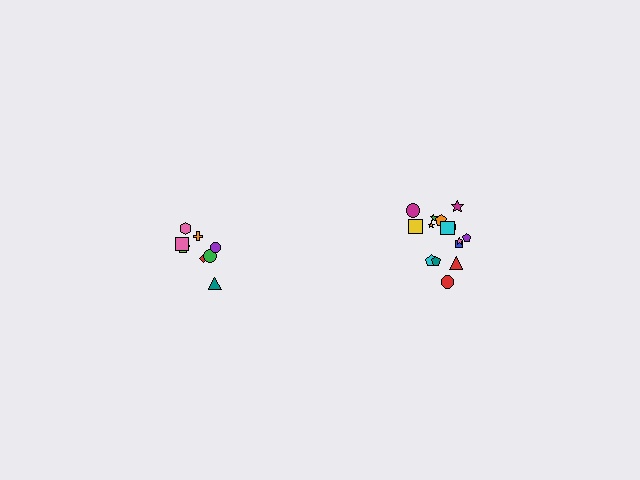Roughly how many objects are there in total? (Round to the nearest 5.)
Roughly 25 objects in total.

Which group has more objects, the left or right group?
The right group.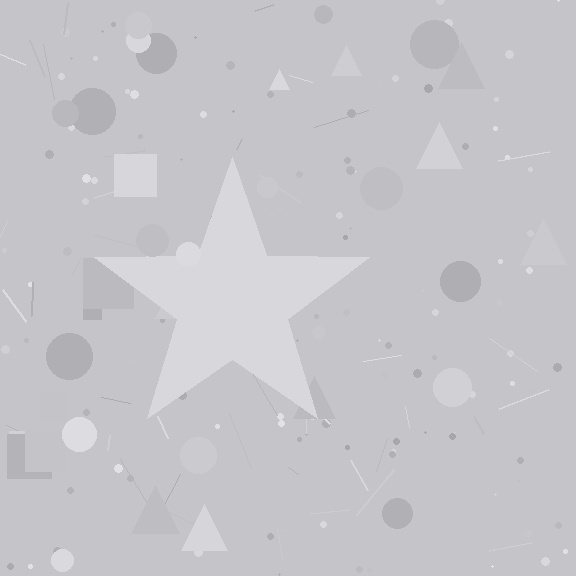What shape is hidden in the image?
A star is hidden in the image.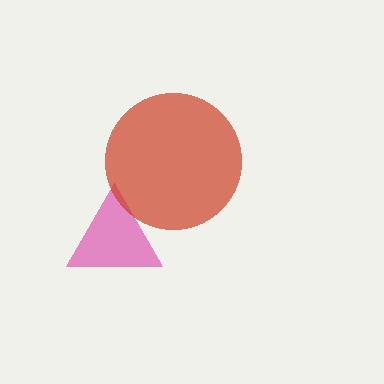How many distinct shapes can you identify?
There are 2 distinct shapes: a magenta triangle, a red circle.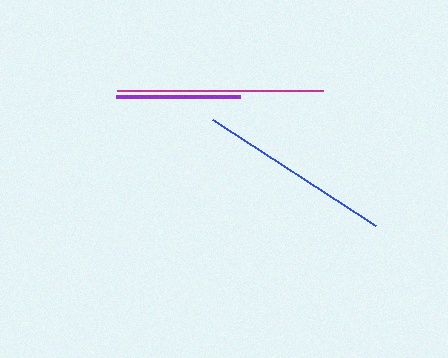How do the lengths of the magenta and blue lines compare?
The magenta and blue lines are approximately the same length.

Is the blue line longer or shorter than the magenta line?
The magenta line is longer than the blue line.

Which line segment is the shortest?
The purple line is the shortest at approximately 124 pixels.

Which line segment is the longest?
The magenta line is the longest at approximately 207 pixels.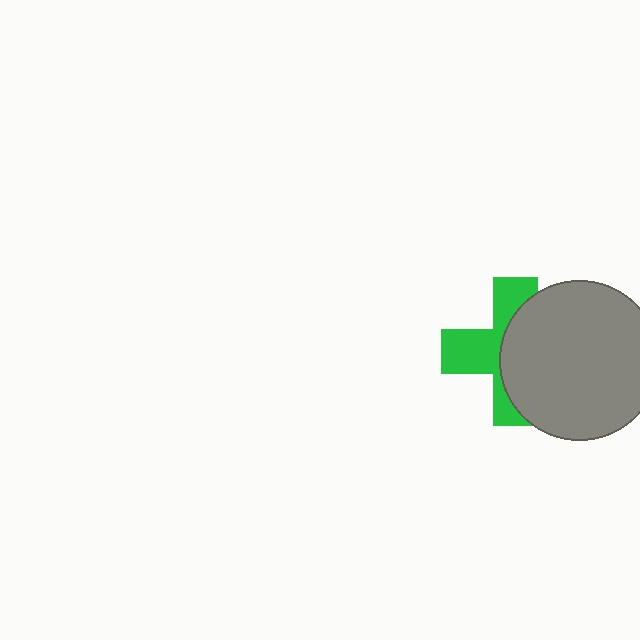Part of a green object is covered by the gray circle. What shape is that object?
It is a cross.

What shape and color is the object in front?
The object in front is a gray circle.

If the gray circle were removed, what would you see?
You would see the complete green cross.